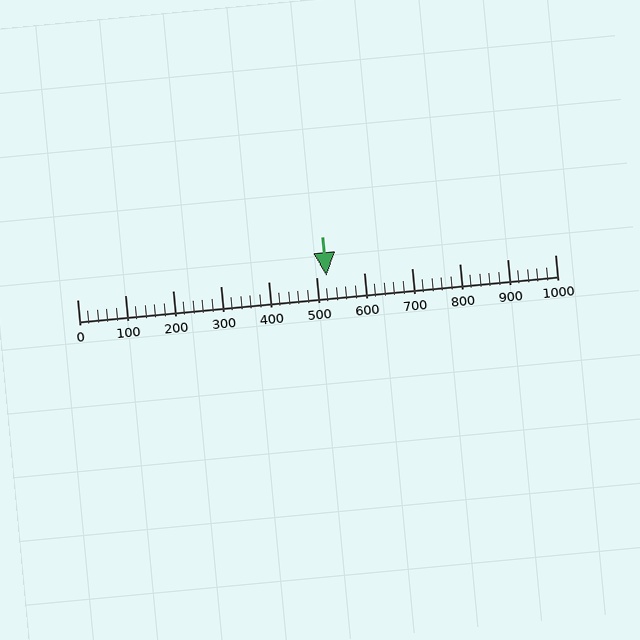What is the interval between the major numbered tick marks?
The major tick marks are spaced 100 units apart.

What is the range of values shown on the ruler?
The ruler shows values from 0 to 1000.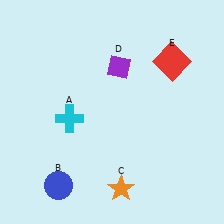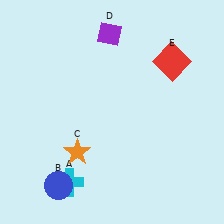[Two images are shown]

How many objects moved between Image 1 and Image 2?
3 objects moved between the two images.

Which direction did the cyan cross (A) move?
The cyan cross (A) moved down.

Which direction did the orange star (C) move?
The orange star (C) moved left.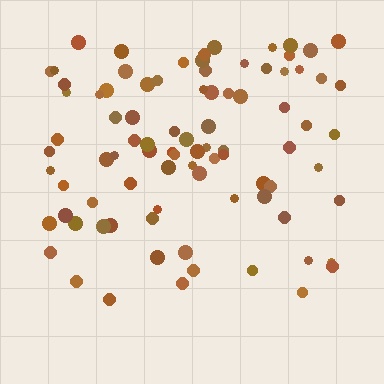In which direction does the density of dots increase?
From bottom to top, with the top side densest.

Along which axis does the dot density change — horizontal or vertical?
Vertical.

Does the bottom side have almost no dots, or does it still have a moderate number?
Still a moderate number, just noticeably fewer than the top.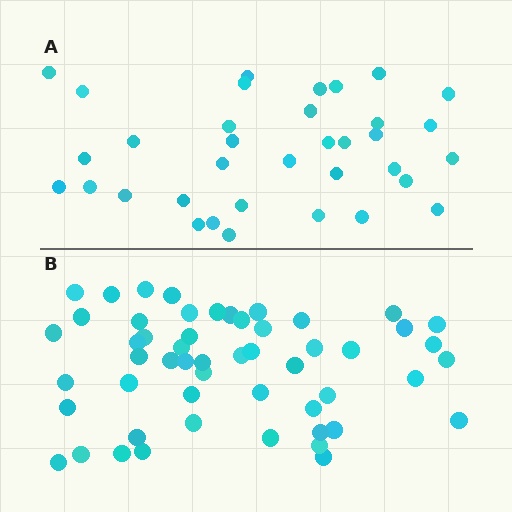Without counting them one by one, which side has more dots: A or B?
Region B (the bottom region) has more dots.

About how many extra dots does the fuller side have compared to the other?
Region B has approximately 20 more dots than region A.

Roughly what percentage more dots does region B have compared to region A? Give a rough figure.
About 50% more.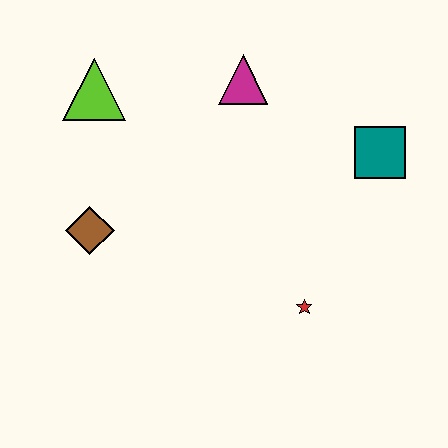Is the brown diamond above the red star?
Yes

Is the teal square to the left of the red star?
No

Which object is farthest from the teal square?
The brown diamond is farthest from the teal square.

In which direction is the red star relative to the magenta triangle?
The red star is below the magenta triangle.